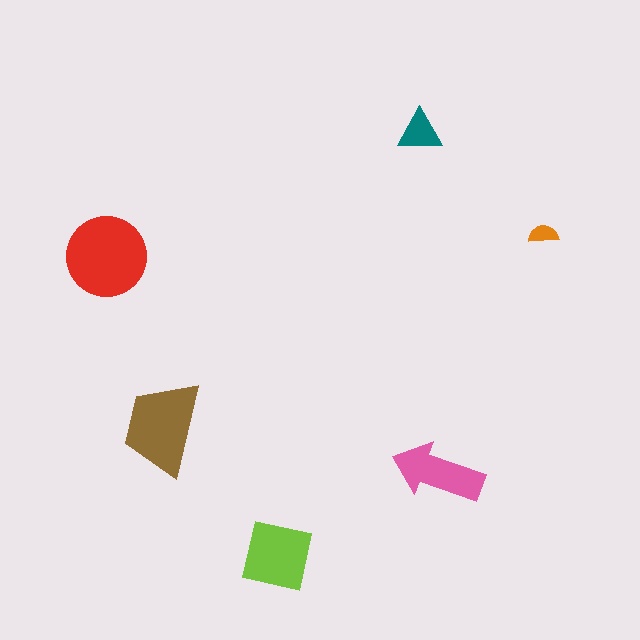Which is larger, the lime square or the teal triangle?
The lime square.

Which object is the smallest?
The orange semicircle.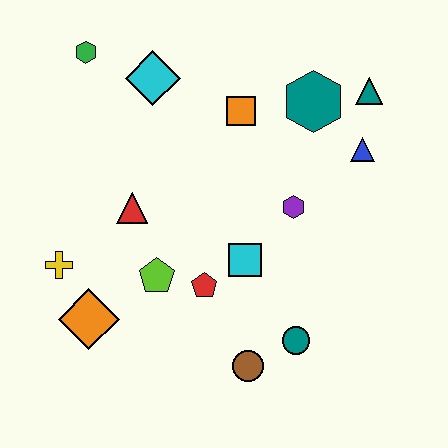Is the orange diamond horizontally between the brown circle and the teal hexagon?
No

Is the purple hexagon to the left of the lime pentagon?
No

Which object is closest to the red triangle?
The lime pentagon is closest to the red triangle.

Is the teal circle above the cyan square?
No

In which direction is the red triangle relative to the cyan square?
The red triangle is to the left of the cyan square.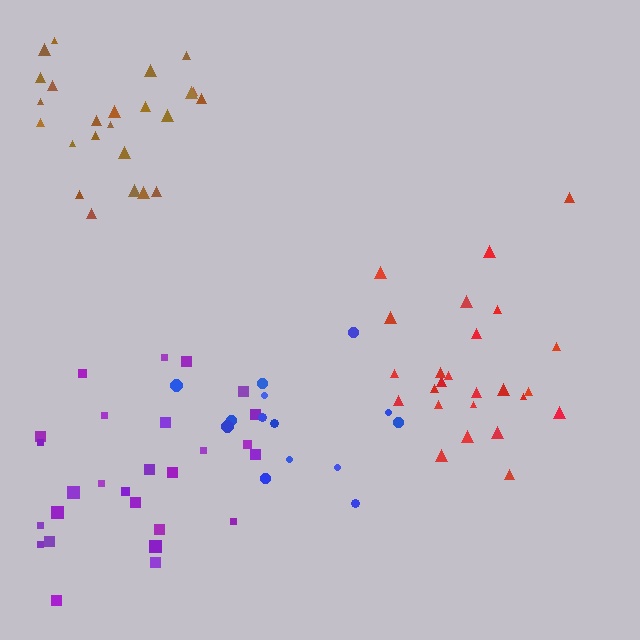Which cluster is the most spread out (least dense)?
Blue.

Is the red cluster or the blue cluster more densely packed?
Red.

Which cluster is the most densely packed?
Brown.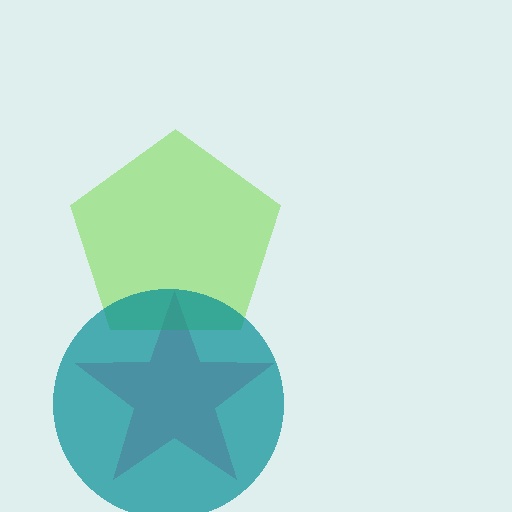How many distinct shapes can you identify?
There are 3 distinct shapes: a pink star, a lime pentagon, a teal circle.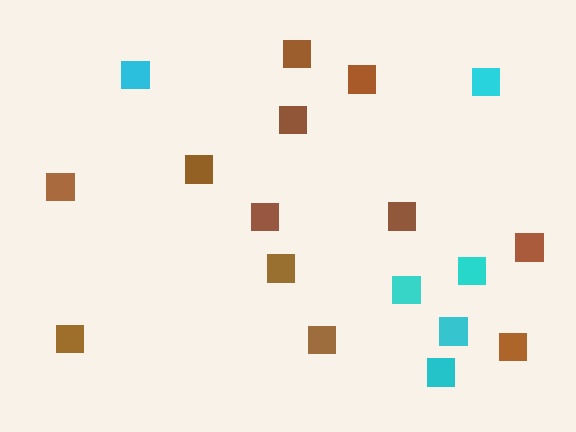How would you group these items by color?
There are 2 groups: one group of cyan squares (6) and one group of brown squares (12).